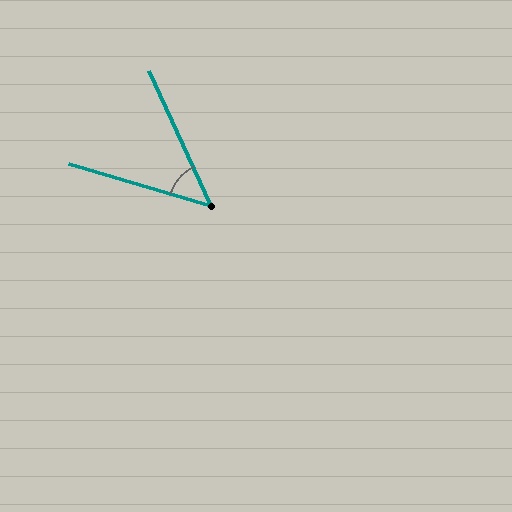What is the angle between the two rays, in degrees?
Approximately 49 degrees.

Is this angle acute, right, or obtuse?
It is acute.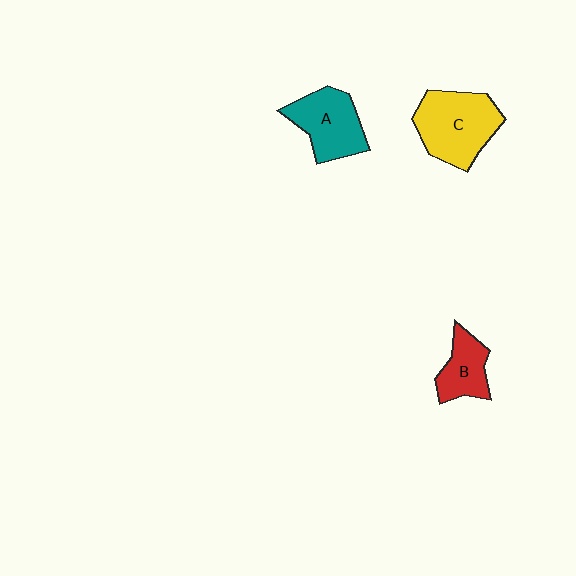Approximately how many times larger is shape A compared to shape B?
Approximately 1.4 times.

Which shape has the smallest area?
Shape B (red).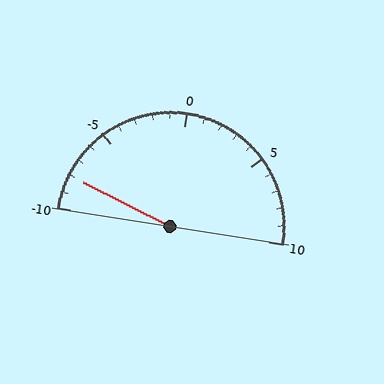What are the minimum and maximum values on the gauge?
The gauge ranges from -10 to 10.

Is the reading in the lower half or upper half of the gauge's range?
The reading is in the lower half of the range (-10 to 10).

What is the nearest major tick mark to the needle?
The nearest major tick mark is -10.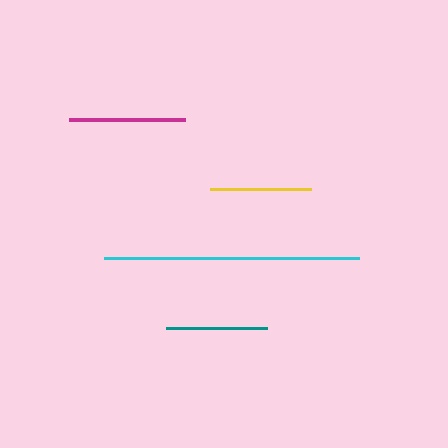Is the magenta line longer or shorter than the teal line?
The magenta line is longer than the teal line.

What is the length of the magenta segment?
The magenta segment is approximately 117 pixels long.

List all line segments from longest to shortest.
From longest to shortest: cyan, magenta, yellow, teal.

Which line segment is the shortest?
The teal line is the shortest at approximately 101 pixels.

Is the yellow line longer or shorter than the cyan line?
The cyan line is longer than the yellow line.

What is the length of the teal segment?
The teal segment is approximately 101 pixels long.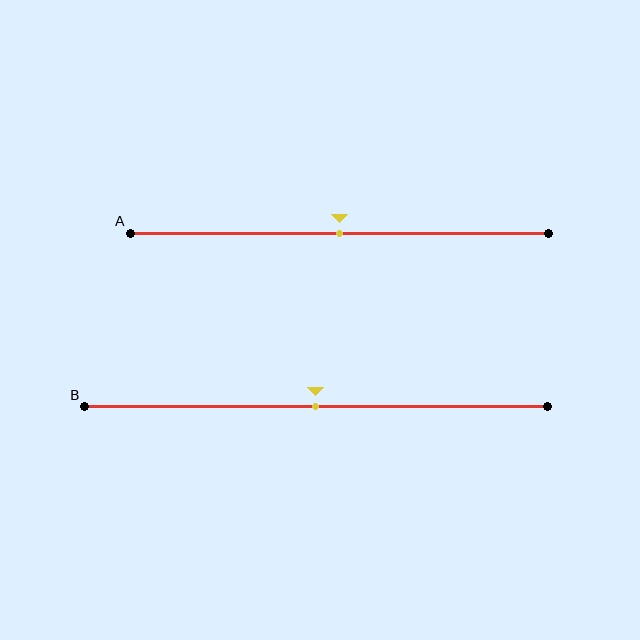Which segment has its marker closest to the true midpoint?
Segment A has its marker closest to the true midpoint.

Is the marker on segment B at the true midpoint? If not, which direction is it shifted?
Yes, the marker on segment B is at the true midpoint.